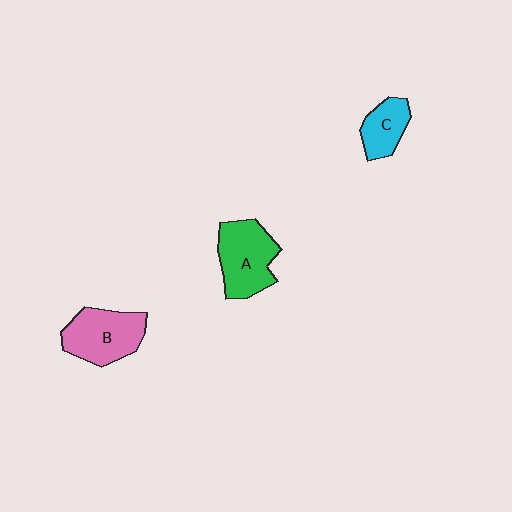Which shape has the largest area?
Shape A (green).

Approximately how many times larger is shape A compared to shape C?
Approximately 1.7 times.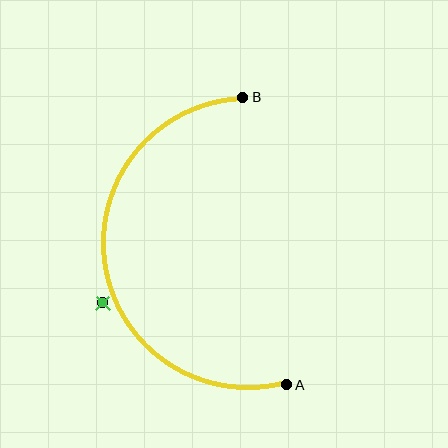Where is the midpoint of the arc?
The arc midpoint is the point on the curve farthest from the straight line joining A and B. It sits to the left of that line.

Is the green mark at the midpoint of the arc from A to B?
No — the green mark does not lie on the arc at all. It sits slightly outside the curve.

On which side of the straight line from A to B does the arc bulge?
The arc bulges to the left of the straight line connecting A and B.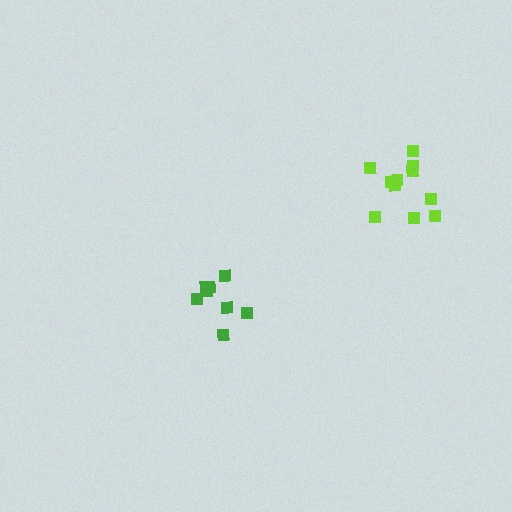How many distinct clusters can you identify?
There are 2 distinct clusters.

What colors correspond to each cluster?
The clusters are colored: green, lime.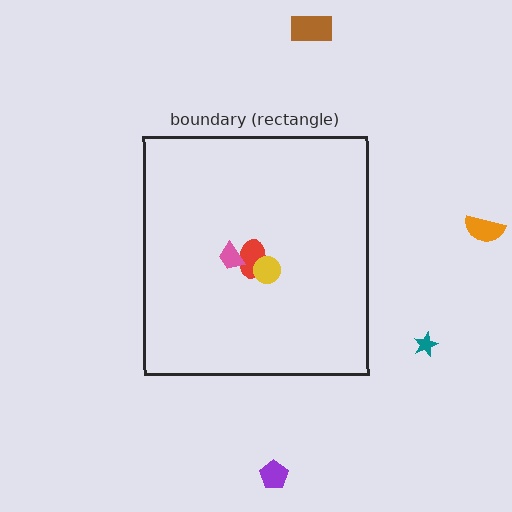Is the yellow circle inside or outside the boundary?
Inside.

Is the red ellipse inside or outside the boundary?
Inside.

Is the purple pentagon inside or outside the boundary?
Outside.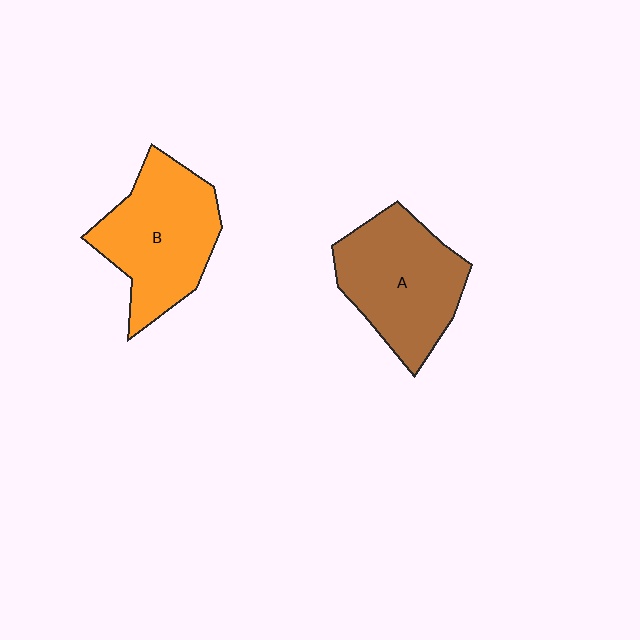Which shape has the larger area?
Shape B (orange).